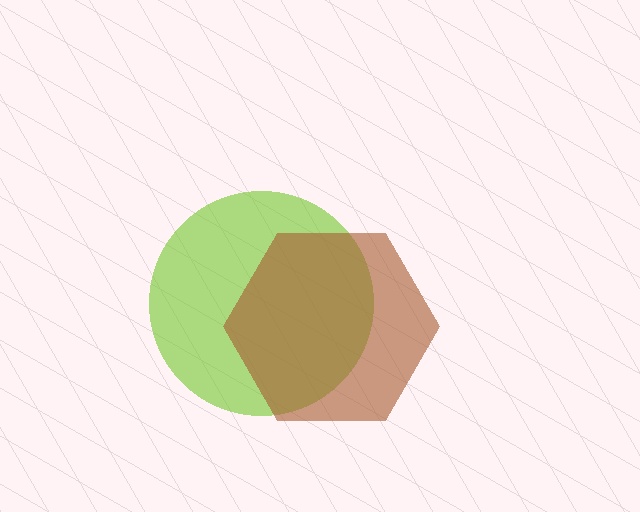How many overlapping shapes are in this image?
There are 2 overlapping shapes in the image.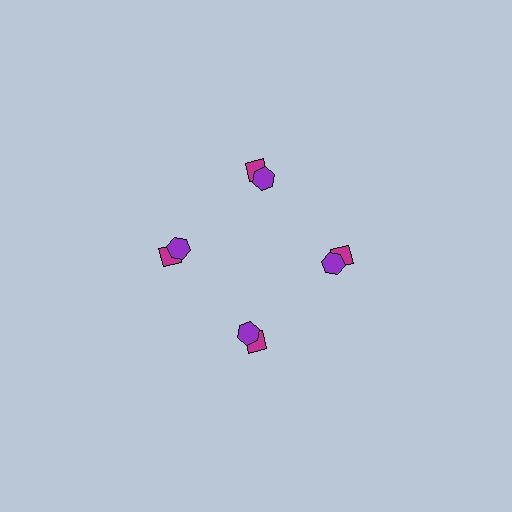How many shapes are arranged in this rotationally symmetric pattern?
There are 8 shapes, arranged in 4 groups of 2.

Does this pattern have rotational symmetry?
Yes, this pattern has 4-fold rotational symmetry. It looks the same after rotating 90 degrees around the center.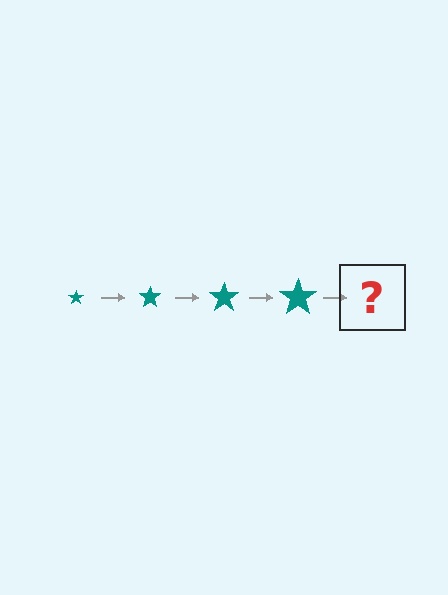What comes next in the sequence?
The next element should be a teal star, larger than the previous one.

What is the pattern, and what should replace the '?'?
The pattern is that the star gets progressively larger each step. The '?' should be a teal star, larger than the previous one.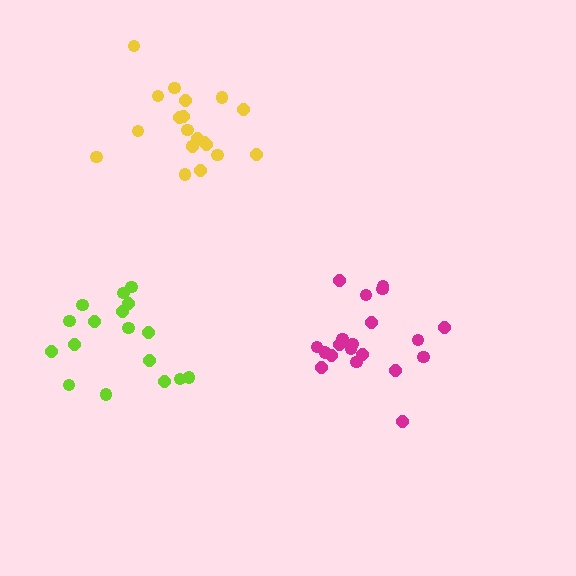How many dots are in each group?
Group 1: 20 dots, Group 2: 17 dots, Group 3: 20 dots (57 total).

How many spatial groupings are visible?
There are 3 spatial groupings.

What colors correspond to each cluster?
The clusters are colored: magenta, lime, yellow.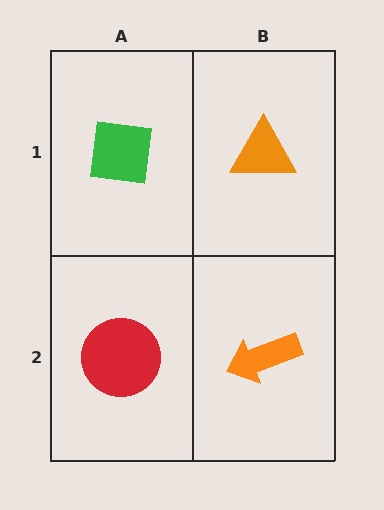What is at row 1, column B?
An orange triangle.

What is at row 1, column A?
A green square.